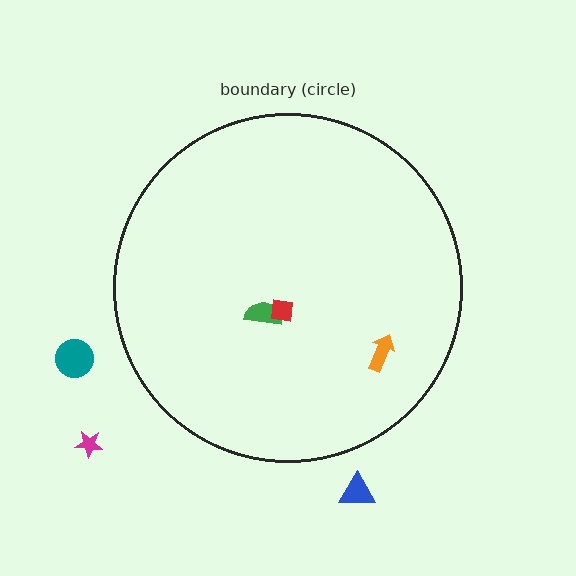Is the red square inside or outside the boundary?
Inside.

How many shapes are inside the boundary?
3 inside, 3 outside.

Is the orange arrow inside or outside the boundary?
Inside.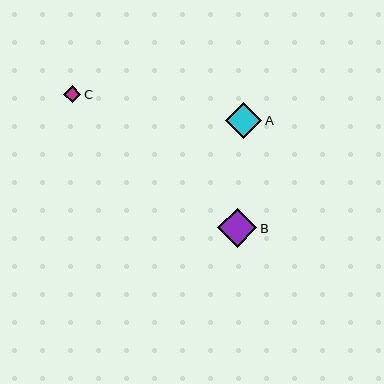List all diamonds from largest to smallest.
From largest to smallest: B, A, C.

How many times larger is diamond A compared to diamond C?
Diamond A is approximately 2.1 times the size of diamond C.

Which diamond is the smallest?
Diamond C is the smallest with a size of approximately 17 pixels.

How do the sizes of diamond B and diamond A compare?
Diamond B and diamond A are approximately the same size.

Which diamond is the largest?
Diamond B is the largest with a size of approximately 39 pixels.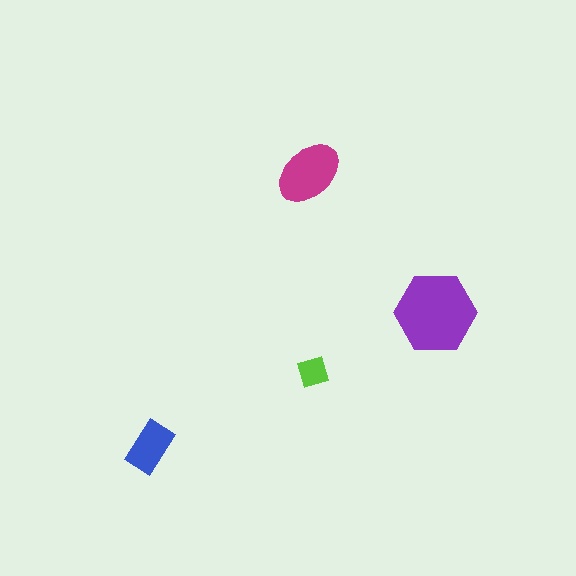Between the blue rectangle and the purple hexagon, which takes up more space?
The purple hexagon.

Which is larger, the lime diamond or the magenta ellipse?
The magenta ellipse.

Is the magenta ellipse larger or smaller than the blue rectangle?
Larger.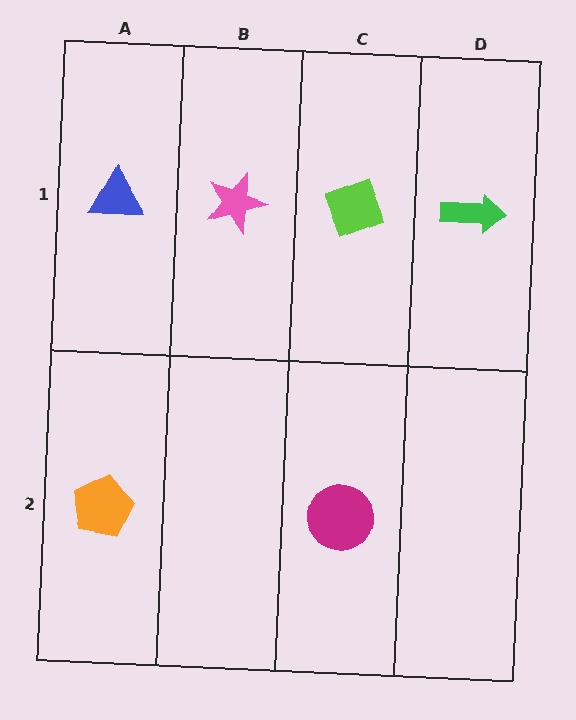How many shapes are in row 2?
2 shapes.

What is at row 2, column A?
An orange pentagon.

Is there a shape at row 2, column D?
No, that cell is empty.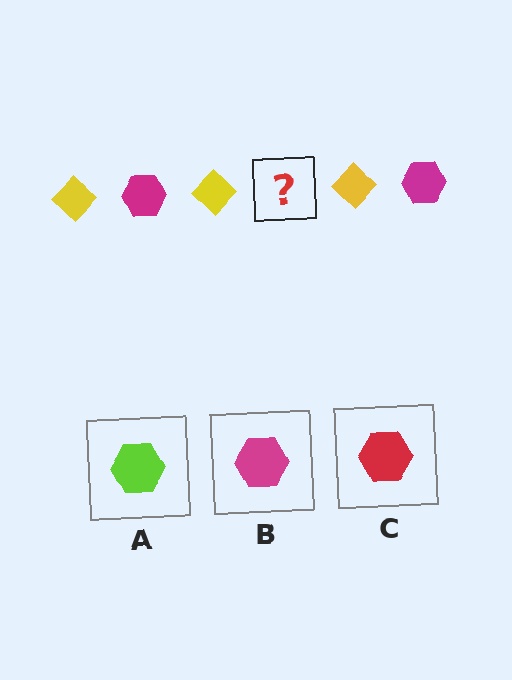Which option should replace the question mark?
Option B.